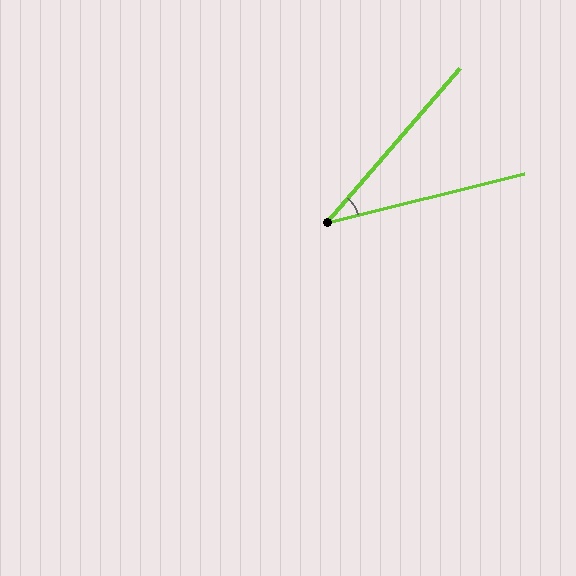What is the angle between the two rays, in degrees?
Approximately 35 degrees.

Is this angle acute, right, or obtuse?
It is acute.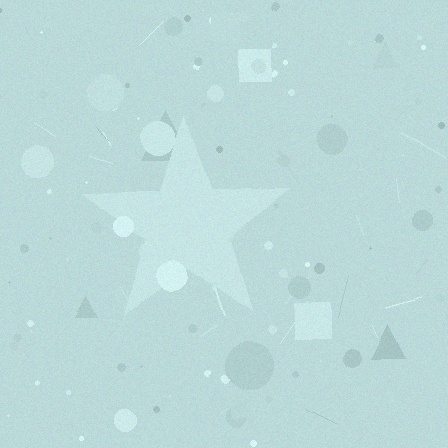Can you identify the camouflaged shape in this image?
The camouflaged shape is a star.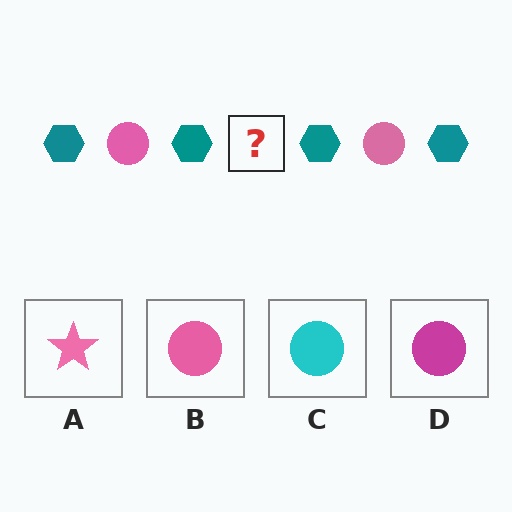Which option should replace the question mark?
Option B.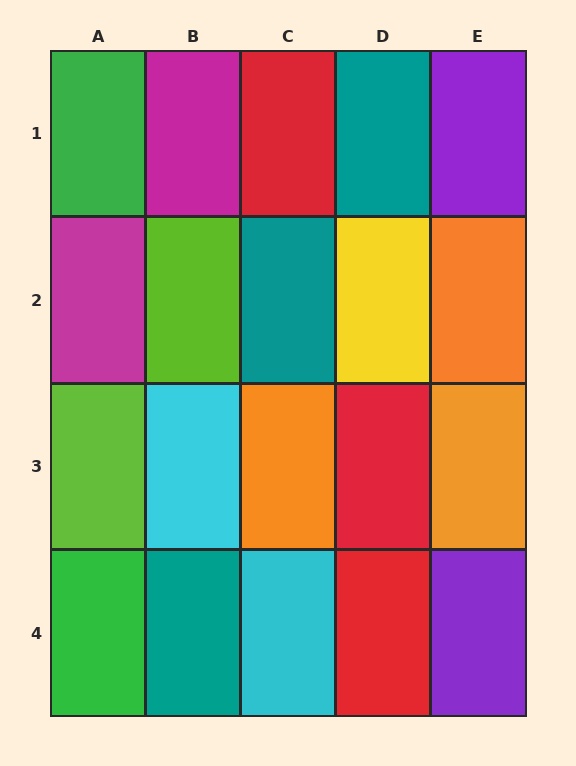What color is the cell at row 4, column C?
Cyan.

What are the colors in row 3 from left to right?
Lime, cyan, orange, red, orange.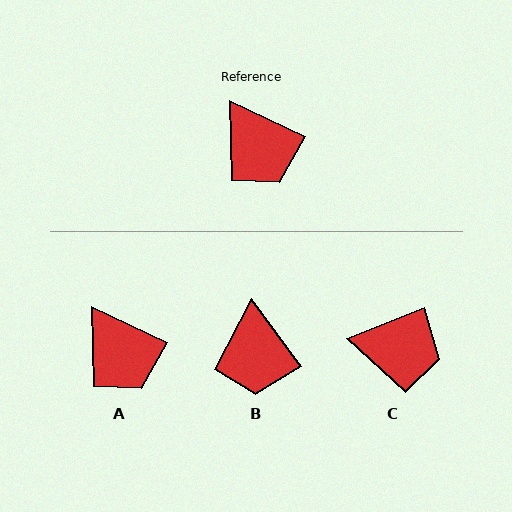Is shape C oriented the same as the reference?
No, it is off by about 46 degrees.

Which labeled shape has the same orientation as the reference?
A.